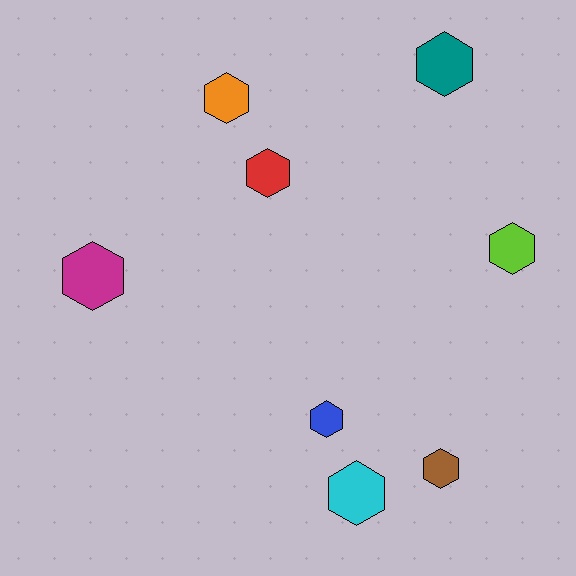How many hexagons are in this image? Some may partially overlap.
There are 8 hexagons.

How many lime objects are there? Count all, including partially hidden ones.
There is 1 lime object.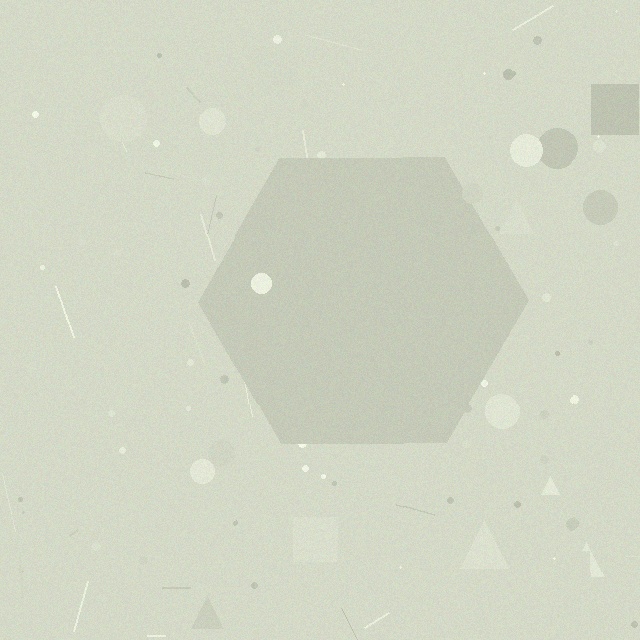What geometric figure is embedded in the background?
A hexagon is embedded in the background.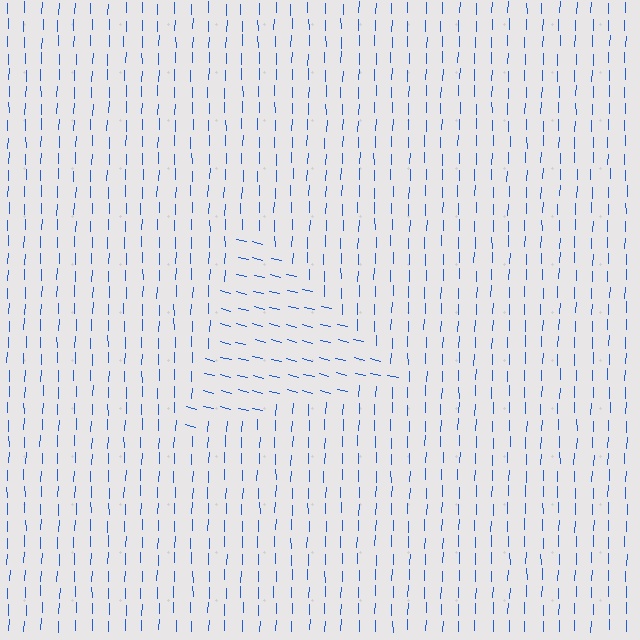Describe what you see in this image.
The image is filled with small blue line segments. A triangle region in the image has lines oriented differently from the surrounding lines, creating a visible texture boundary.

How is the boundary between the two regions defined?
The boundary is defined purely by a change in line orientation (approximately 77 degrees difference). All lines are the same color and thickness.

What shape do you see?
I see a triangle.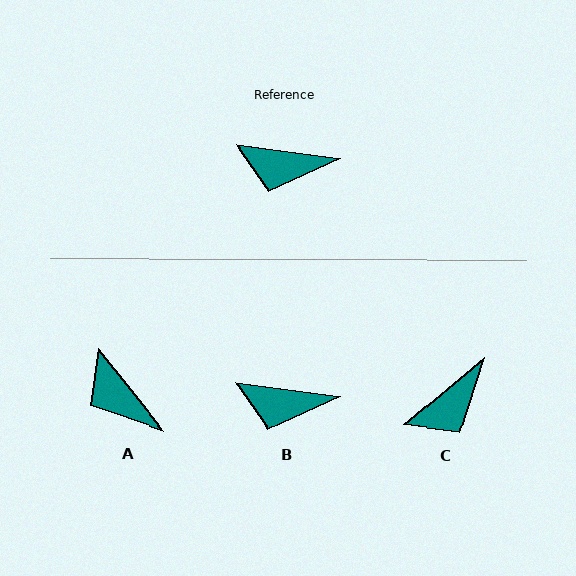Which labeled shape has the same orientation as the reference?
B.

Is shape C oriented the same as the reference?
No, it is off by about 48 degrees.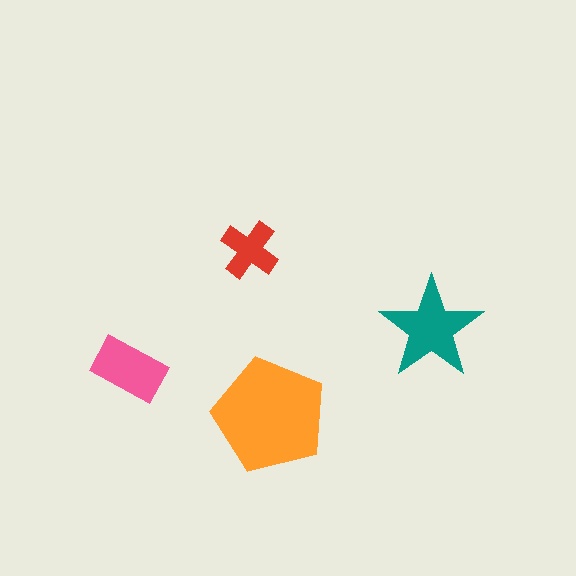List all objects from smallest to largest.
The red cross, the pink rectangle, the teal star, the orange pentagon.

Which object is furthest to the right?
The teal star is rightmost.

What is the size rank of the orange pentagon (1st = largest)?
1st.